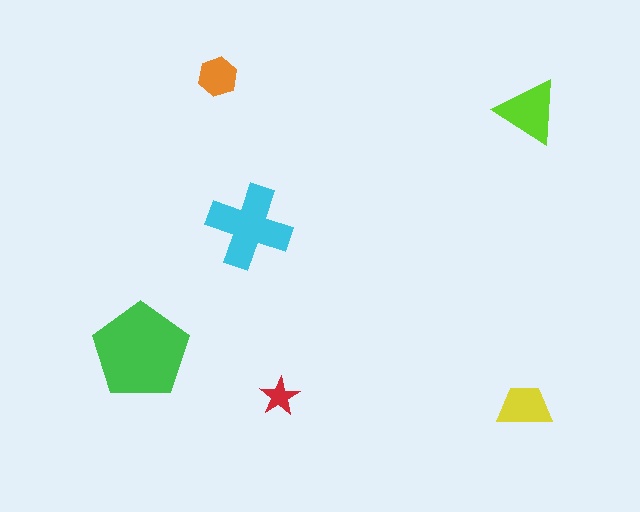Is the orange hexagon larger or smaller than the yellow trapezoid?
Smaller.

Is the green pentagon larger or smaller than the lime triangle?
Larger.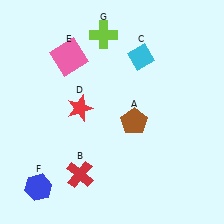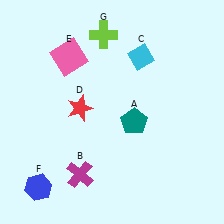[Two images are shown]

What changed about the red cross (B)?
In Image 1, B is red. In Image 2, it changed to magenta.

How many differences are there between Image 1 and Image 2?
There are 2 differences between the two images.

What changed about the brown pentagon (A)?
In Image 1, A is brown. In Image 2, it changed to teal.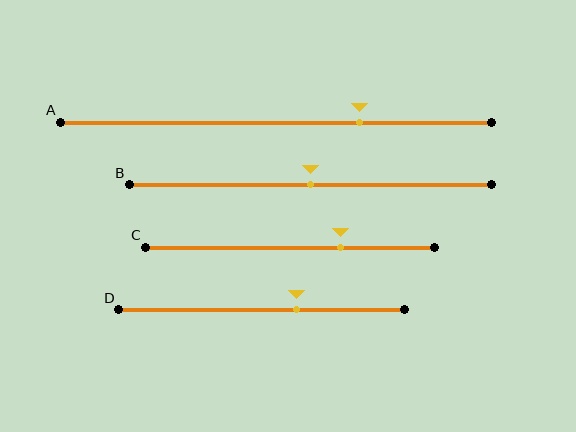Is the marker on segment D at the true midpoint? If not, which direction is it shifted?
No, the marker on segment D is shifted to the right by about 12% of the segment length.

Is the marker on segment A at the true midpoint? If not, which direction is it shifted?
No, the marker on segment A is shifted to the right by about 19% of the segment length.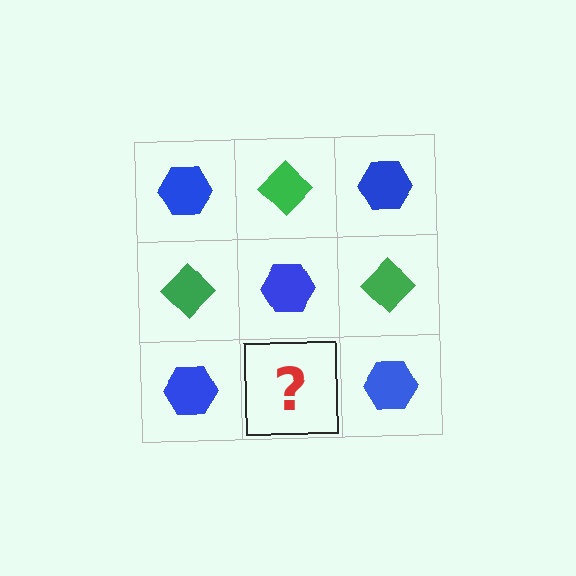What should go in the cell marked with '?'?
The missing cell should contain a green diamond.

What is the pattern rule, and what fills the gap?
The rule is that it alternates blue hexagon and green diamond in a checkerboard pattern. The gap should be filled with a green diamond.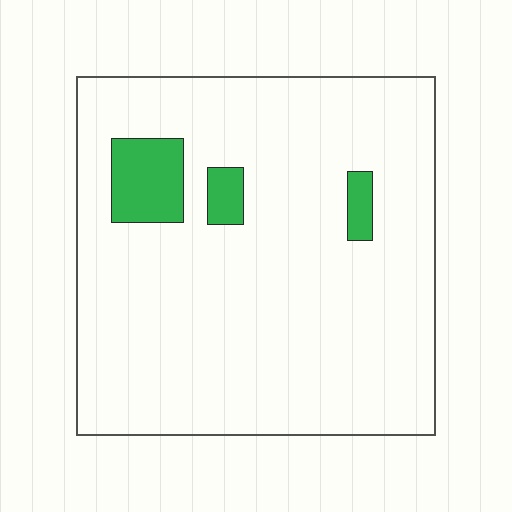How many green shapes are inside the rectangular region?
3.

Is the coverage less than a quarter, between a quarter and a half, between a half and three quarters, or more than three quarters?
Less than a quarter.